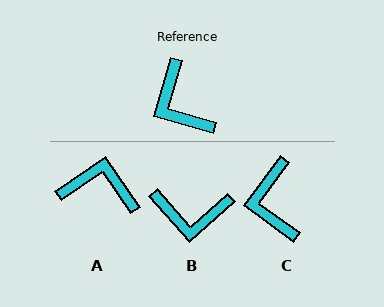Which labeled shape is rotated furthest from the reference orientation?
A, about 129 degrees away.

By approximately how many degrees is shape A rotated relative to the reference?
Approximately 129 degrees clockwise.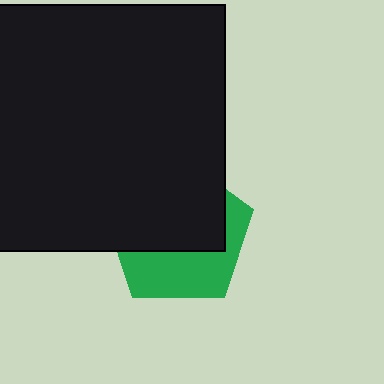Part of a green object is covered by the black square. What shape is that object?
It is a pentagon.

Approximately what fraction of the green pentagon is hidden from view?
Roughly 59% of the green pentagon is hidden behind the black square.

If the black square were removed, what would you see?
You would see the complete green pentagon.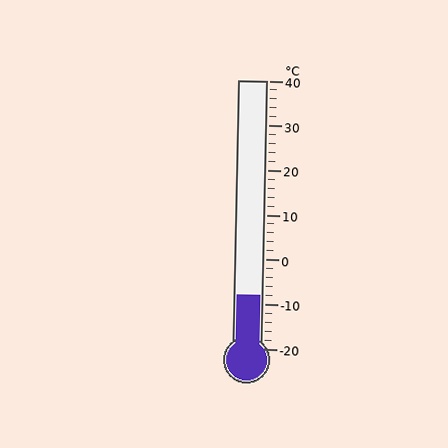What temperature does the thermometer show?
The thermometer shows approximately -8°C.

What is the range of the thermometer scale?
The thermometer scale ranges from -20°C to 40°C.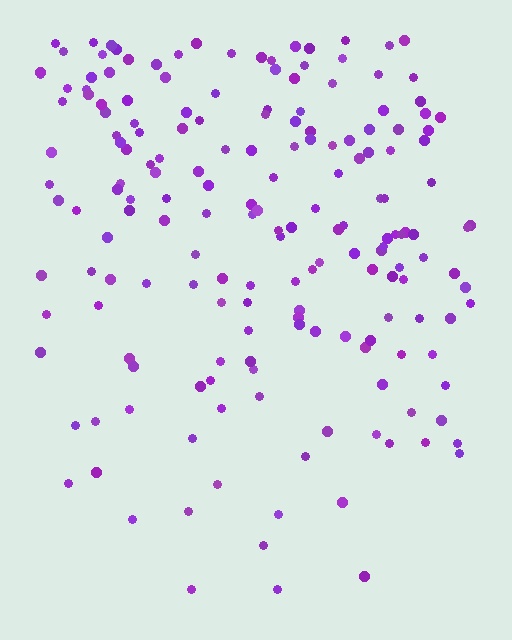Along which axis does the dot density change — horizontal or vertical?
Vertical.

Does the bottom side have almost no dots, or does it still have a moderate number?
Still a moderate number, just noticeably fewer than the top.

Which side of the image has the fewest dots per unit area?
The bottom.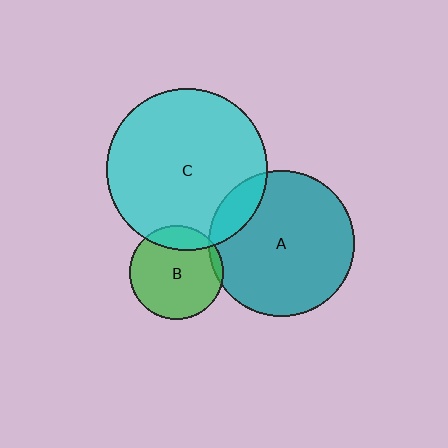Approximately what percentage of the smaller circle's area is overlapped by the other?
Approximately 15%.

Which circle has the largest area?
Circle C (cyan).